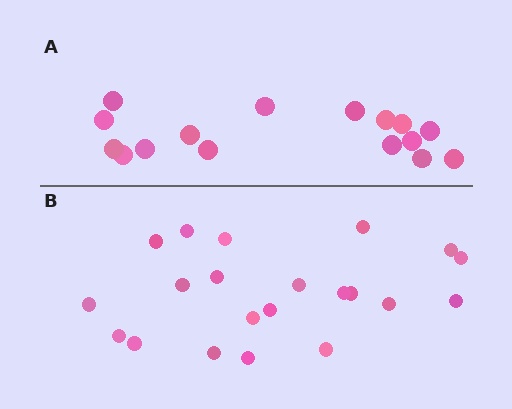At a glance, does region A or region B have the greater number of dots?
Region B (the bottom region) has more dots.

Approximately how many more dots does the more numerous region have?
Region B has about 5 more dots than region A.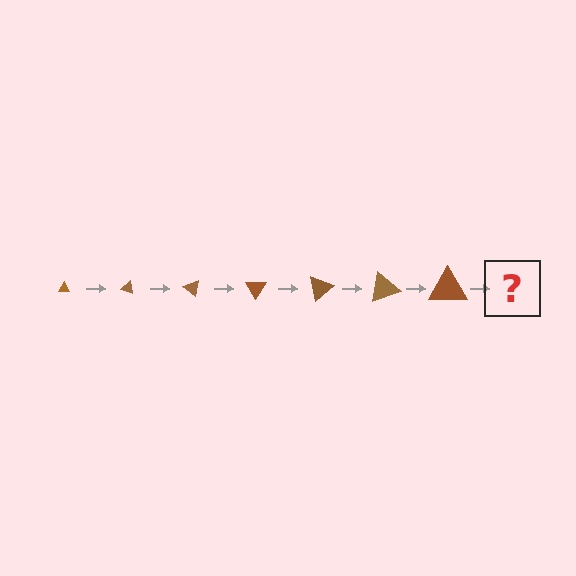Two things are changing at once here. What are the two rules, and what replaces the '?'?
The two rules are that the triangle grows larger each step and it rotates 20 degrees each step. The '?' should be a triangle, larger than the previous one and rotated 140 degrees from the start.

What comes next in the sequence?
The next element should be a triangle, larger than the previous one and rotated 140 degrees from the start.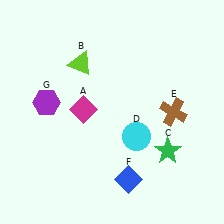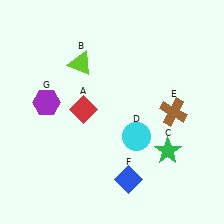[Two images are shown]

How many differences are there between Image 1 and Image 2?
There is 1 difference between the two images.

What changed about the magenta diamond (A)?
In Image 1, A is magenta. In Image 2, it changed to red.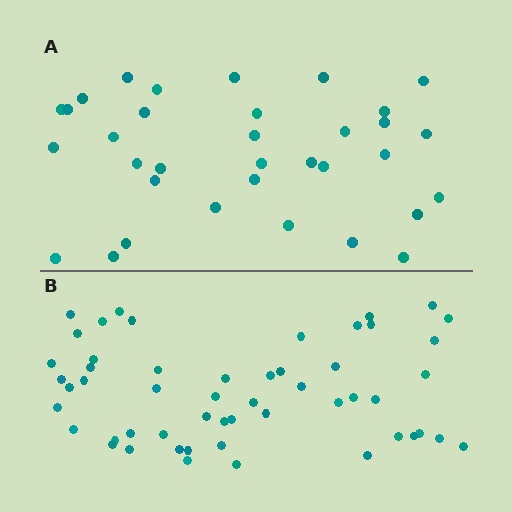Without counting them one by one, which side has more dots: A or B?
Region B (the bottom region) has more dots.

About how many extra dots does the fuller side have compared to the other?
Region B has approximately 20 more dots than region A.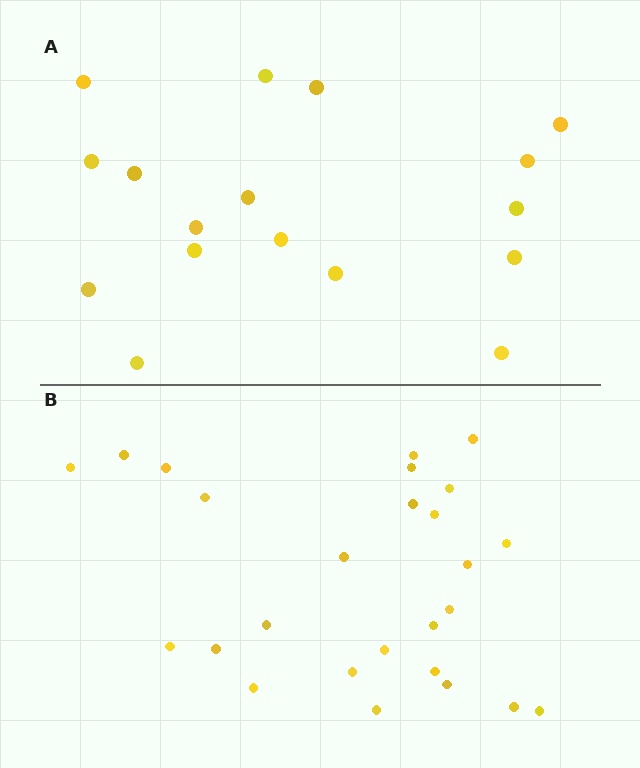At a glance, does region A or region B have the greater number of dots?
Region B (the bottom region) has more dots.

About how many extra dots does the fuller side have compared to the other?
Region B has roughly 8 or so more dots than region A.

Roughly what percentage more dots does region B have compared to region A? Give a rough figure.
About 55% more.